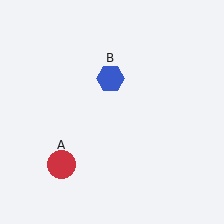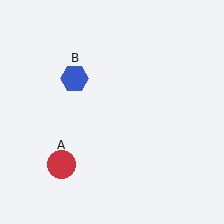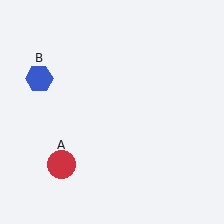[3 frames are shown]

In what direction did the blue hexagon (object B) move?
The blue hexagon (object B) moved left.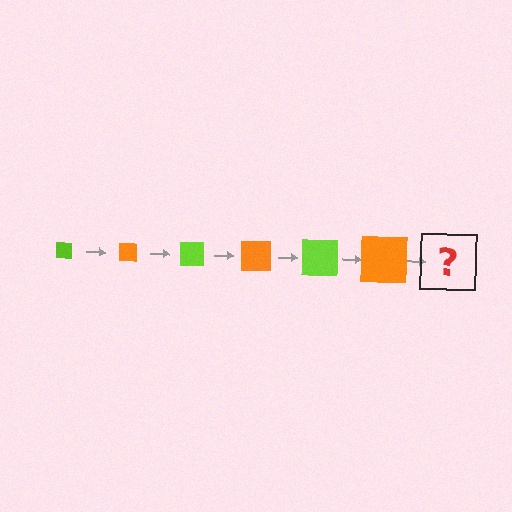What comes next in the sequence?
The next element should be a lime square, larger than the previous one.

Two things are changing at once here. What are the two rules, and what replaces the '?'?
The two rules are that the square grows larger each step and the color cycles through lime and orange. The '?' should be a lime square, larger than the previous one.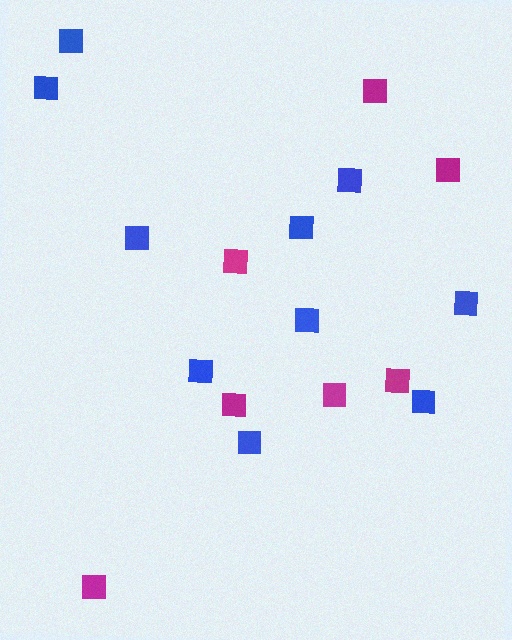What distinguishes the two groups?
There are 2 groups: one group of blue squares (10) and one group of magenta squares (7).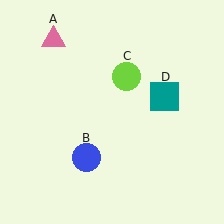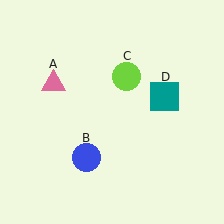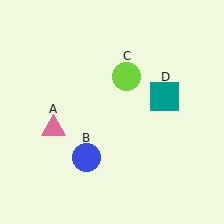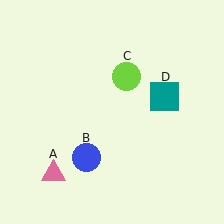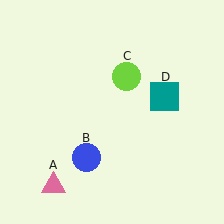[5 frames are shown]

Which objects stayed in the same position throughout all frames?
Blue circle (object B) and lime circle (object C) and teal square (object D) remained stationary.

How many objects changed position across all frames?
1 object changed position: pink triangle (object A).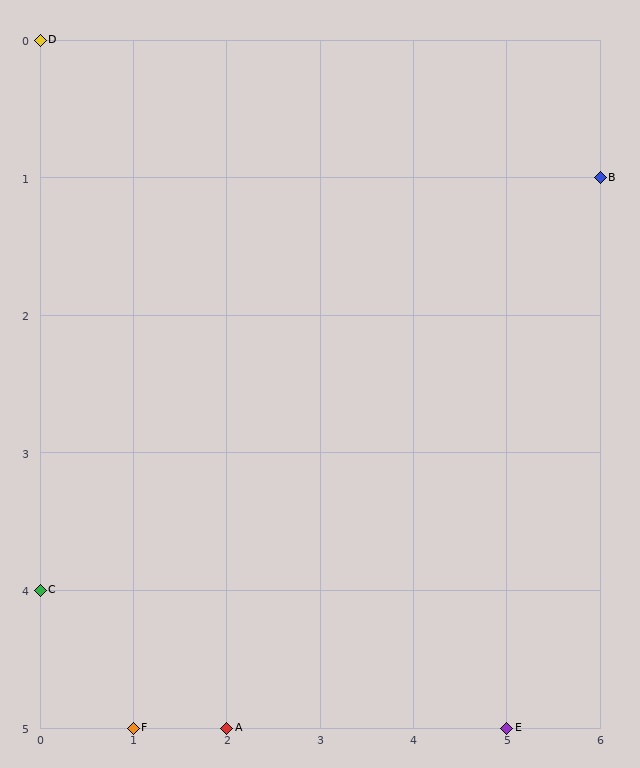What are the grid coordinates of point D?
Point D is at grid coordinates (0, 0).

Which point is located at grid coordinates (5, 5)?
Point E is at (5, 5).